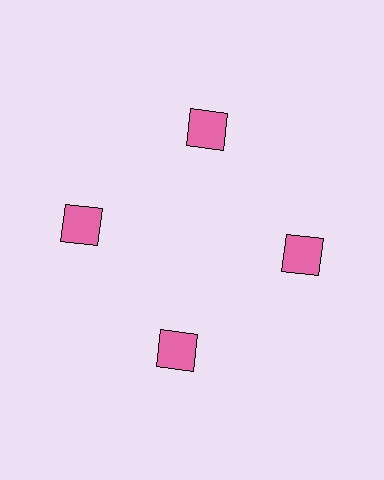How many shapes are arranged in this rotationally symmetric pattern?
There are 4 shapes, arranged in 4 groups of 1.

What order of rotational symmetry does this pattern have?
This pattern has 4-fold rotational symmetry.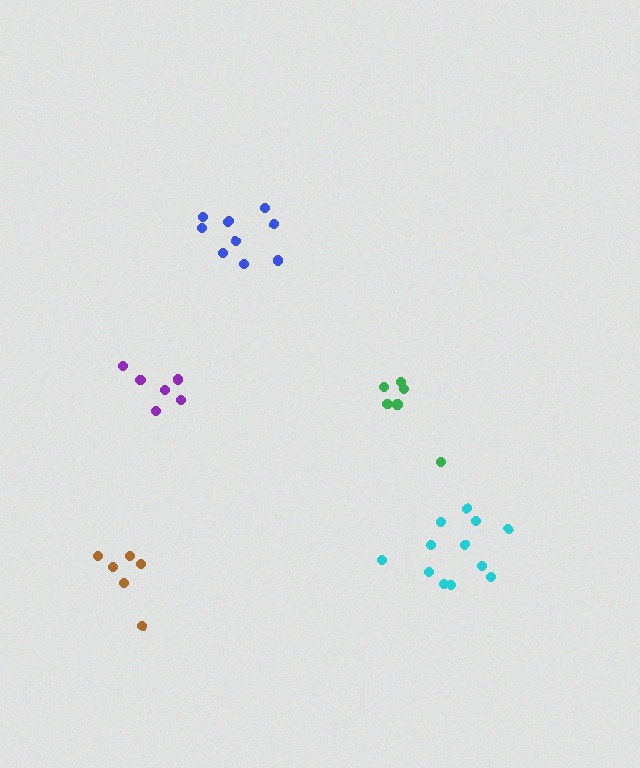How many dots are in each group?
Group 1: 10 dots, Group 2: 6 dots, Group 3: 6 dots, Group 4: 12 dots, Group 5: 6 dots (40 total).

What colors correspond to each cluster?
The clusters are colored: blue, green, brown, cyan, purple.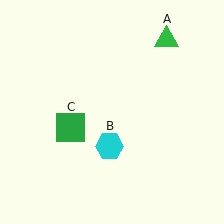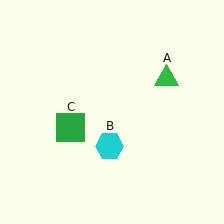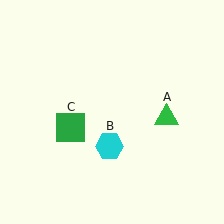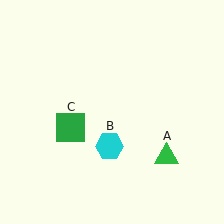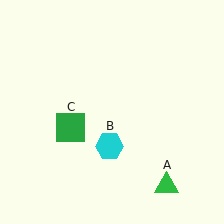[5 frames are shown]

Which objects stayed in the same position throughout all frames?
Cyan hexagon (object B) and green square (object C) remained stationary.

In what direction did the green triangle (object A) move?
The green triangle (object A) moved down.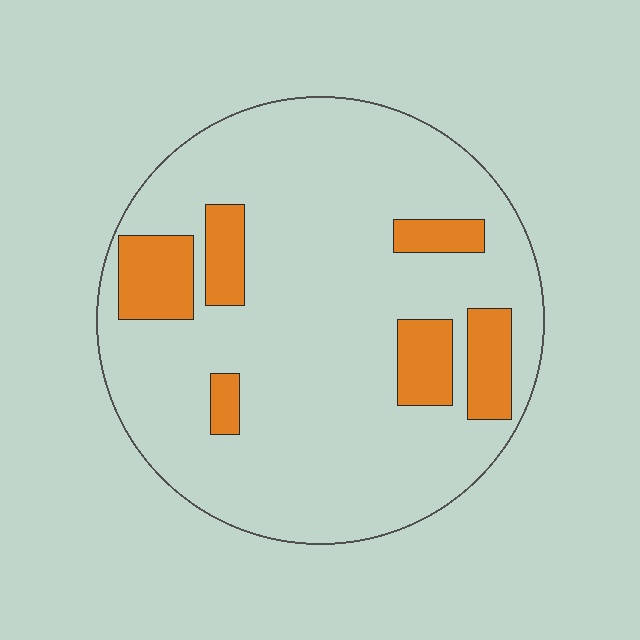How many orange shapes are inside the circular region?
6.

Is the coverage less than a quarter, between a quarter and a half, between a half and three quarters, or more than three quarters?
Less than a quarter.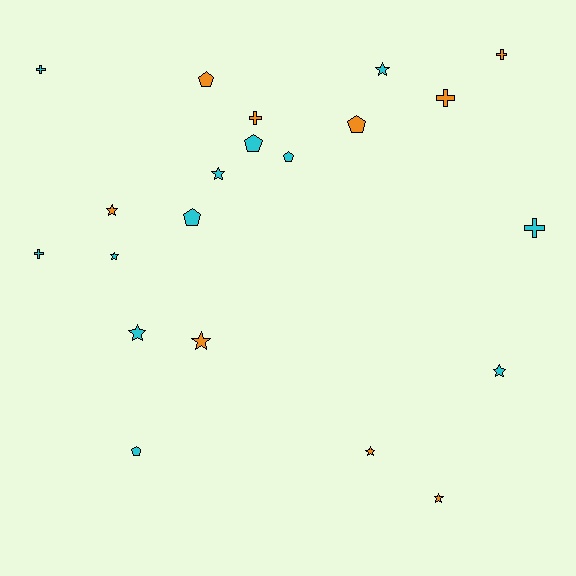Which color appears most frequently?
Cyan, with 12 objects.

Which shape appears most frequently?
Star, with 9 objects.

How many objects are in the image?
There are 21 objects.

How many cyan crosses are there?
There are 3 cyan crosses.